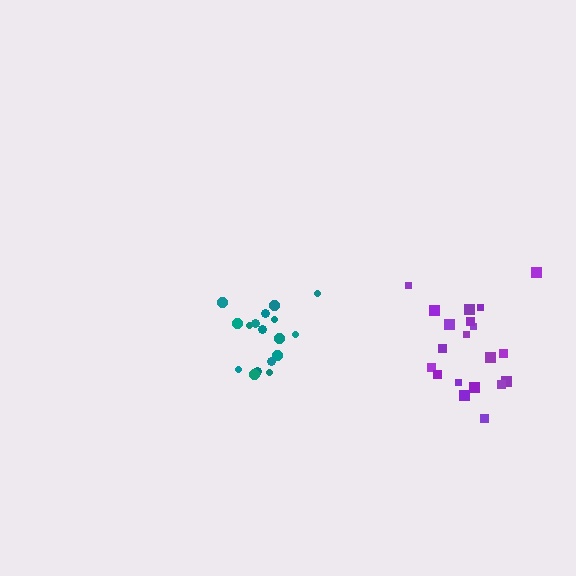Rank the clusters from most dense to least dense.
teal, purple.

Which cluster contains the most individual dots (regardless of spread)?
Purple (20).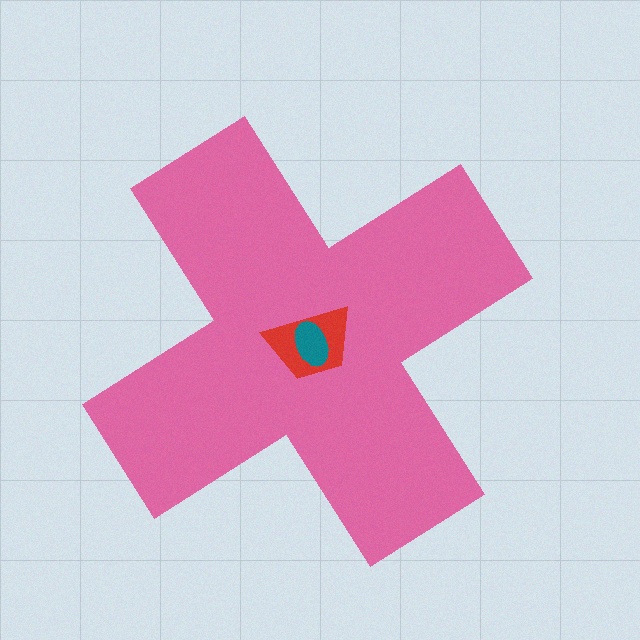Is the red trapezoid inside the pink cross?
Yes.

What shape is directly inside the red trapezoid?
The teal ellipse.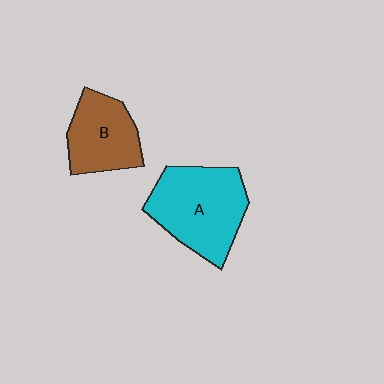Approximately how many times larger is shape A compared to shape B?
Approximately 1.5 times.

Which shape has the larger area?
Shape A (cyan).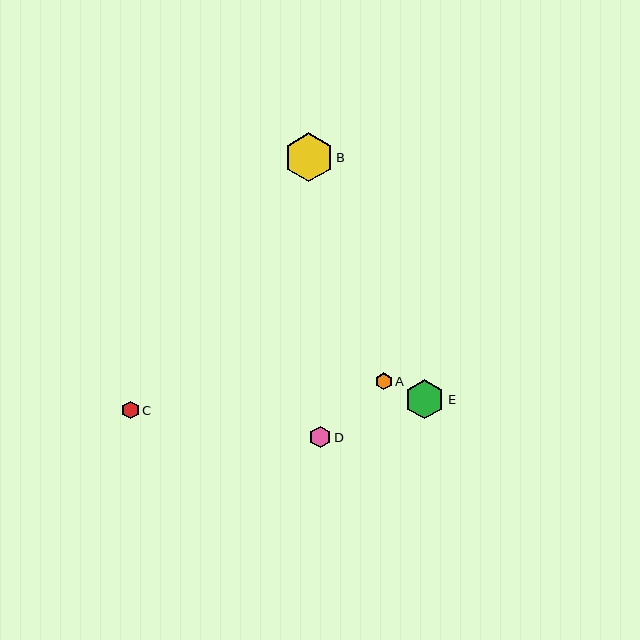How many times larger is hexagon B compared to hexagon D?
Hexagon B is approximately 2.3 times the size of hexagon D.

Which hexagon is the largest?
Hexagon B is the largest with a size of approximately 49 pixels.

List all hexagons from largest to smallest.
From largest to smallest: B, E, D, C, A.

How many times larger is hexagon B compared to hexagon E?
Hexagon B is approximately 1.2 times the size of hexagon E.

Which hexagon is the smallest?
Hexagon A is the smallest with a size of approximately 17 pixels.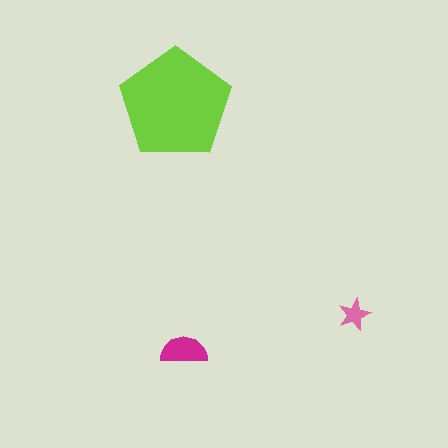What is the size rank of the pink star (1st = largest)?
3rd.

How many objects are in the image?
There are 3 objects in the image.